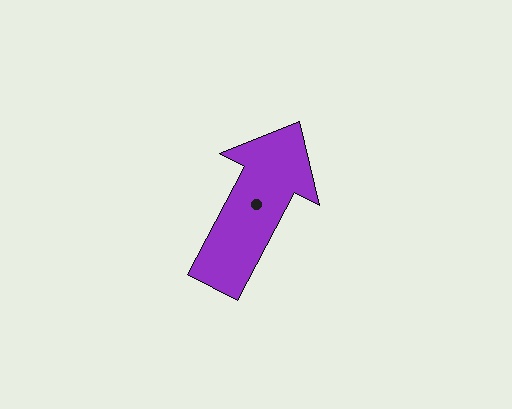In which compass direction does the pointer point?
Northeast.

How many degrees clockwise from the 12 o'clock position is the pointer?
Approximately 28 degrees.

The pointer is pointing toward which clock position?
Roughly 1 o'clock.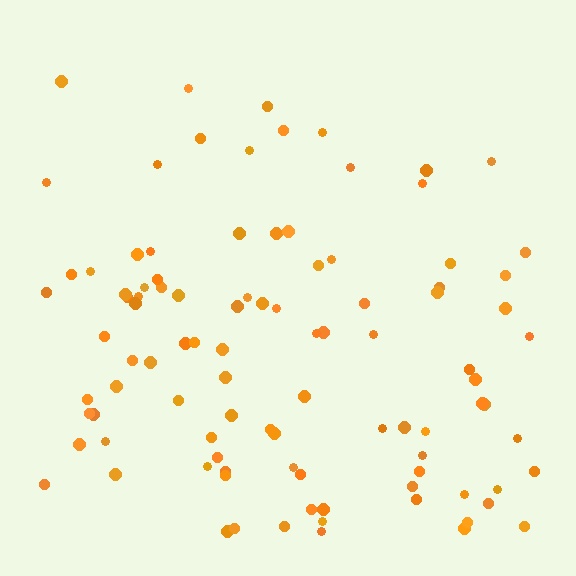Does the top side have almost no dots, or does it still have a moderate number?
Still a moderate number, just noticeably fewer than the bottom.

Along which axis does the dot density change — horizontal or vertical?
Vertical.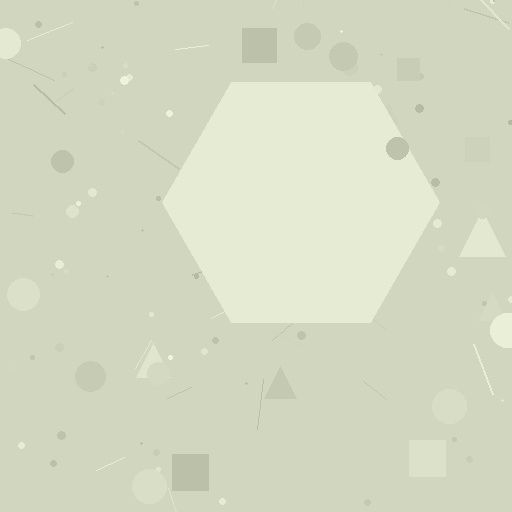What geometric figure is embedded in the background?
A hexagon is embedded in the background.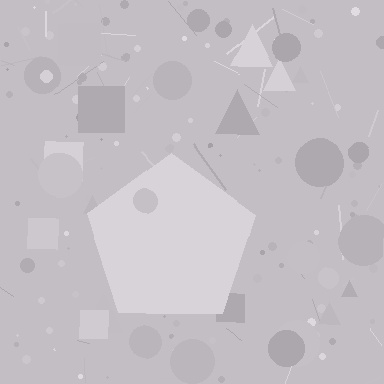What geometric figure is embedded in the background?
A pentagon is embedded in the background.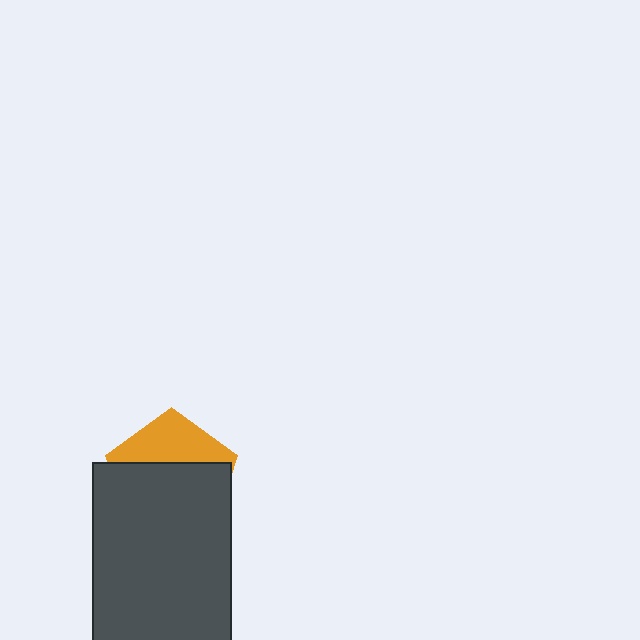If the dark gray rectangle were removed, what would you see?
You would see the complete orange pentagon.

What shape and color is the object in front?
The object in front is a dark gray rectangle.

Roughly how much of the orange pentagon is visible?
A small part of it is visible (roughly 35%).